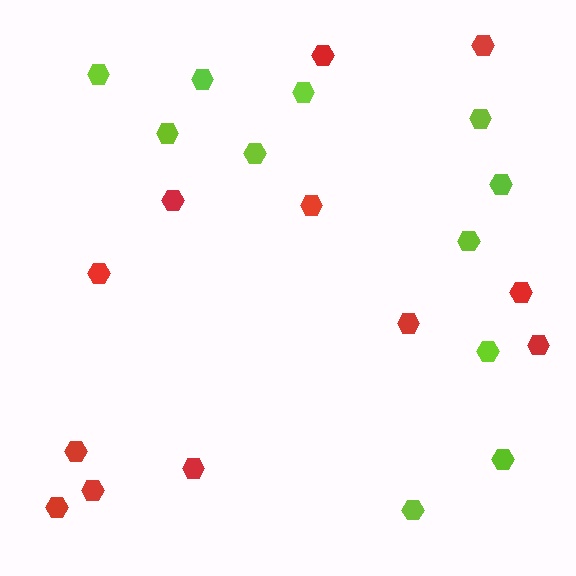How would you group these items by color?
There are 2 groups: one group of lime hexagons (11) and one group of red hexagons (12).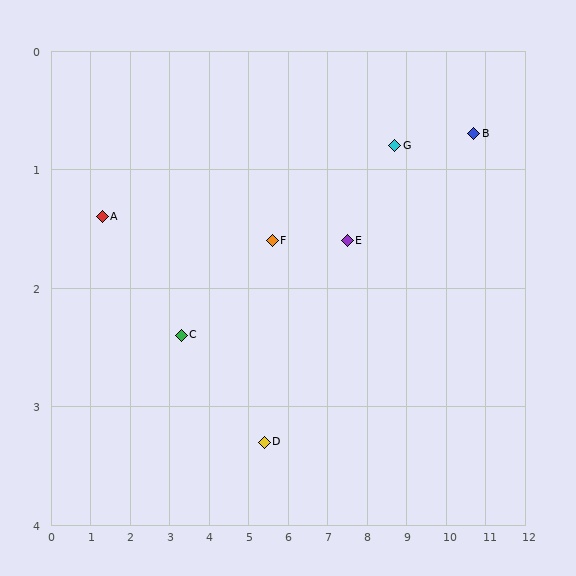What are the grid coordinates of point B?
Point B is at approximately (10.7, 0.7).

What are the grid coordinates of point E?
Point E is at approximately (7.5, 1.6).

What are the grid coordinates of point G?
Point G is at approximately (8.7, 0.8).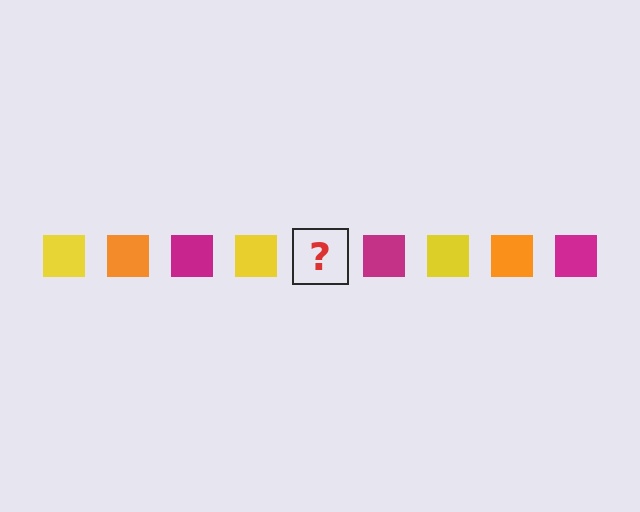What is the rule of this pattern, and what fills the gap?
The rule is that the pattern cycles through yellow, orange, magenta squares. The gap should be filled with an orange square.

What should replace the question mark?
The question mark should be replaced with an orange square.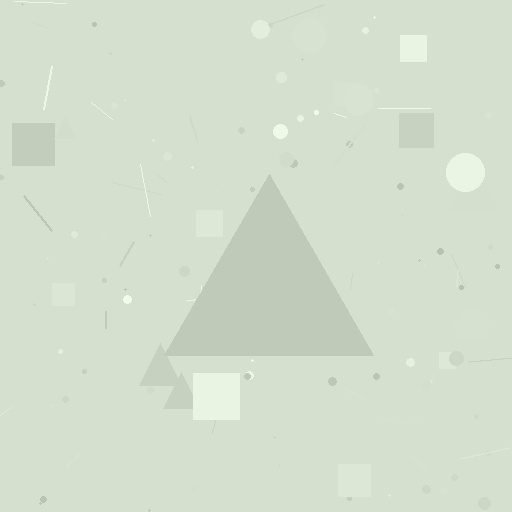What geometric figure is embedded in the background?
A triangle is embedded in the background.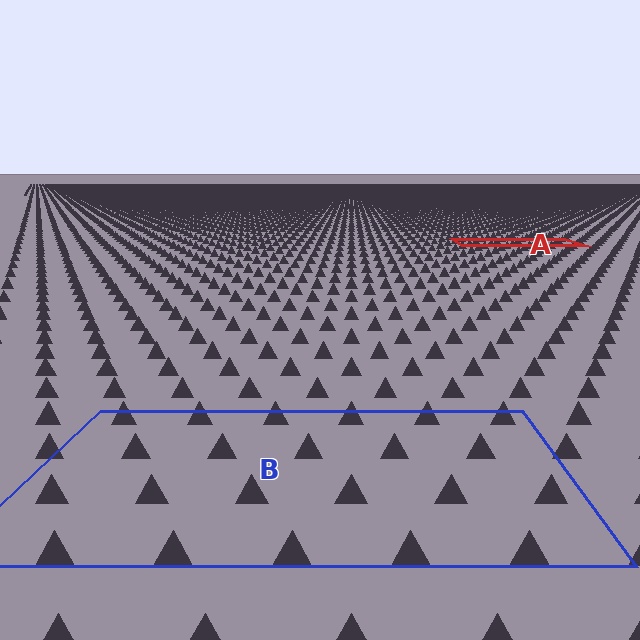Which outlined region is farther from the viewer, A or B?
Region A is farther from the viewer — the texture elements inside it appear smaller and more densely packed.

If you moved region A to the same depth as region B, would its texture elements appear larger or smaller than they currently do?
They would appear larger. At a closer depth, the same texture elements are projected at a bigger on-screen size.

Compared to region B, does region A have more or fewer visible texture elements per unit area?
Region A has more texture elements per unit area — they are packed more densely because it is farther away.